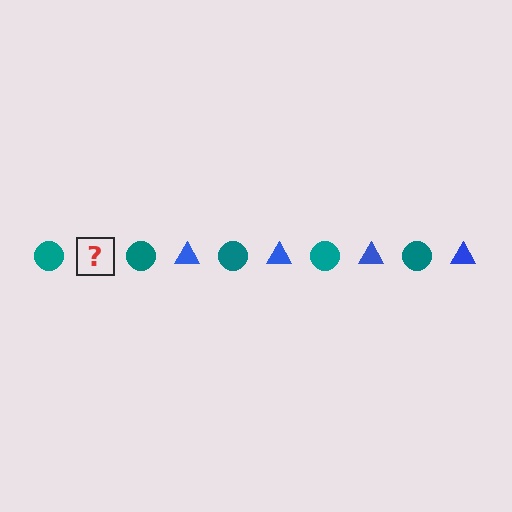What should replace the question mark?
The question mark should be replaced with a blue triangle.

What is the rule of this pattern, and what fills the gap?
The rule is that the pattern alternates between teal circle and blue triangle. The gap should be filled with a blue triangle.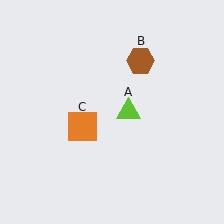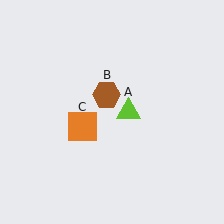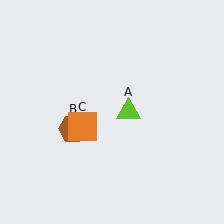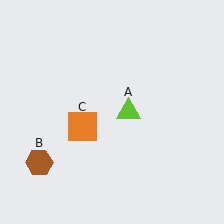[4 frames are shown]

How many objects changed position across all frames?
1 object changed position: brown hexagon (object B).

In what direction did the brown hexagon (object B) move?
The brown hexagon (object B) moved down and to the left.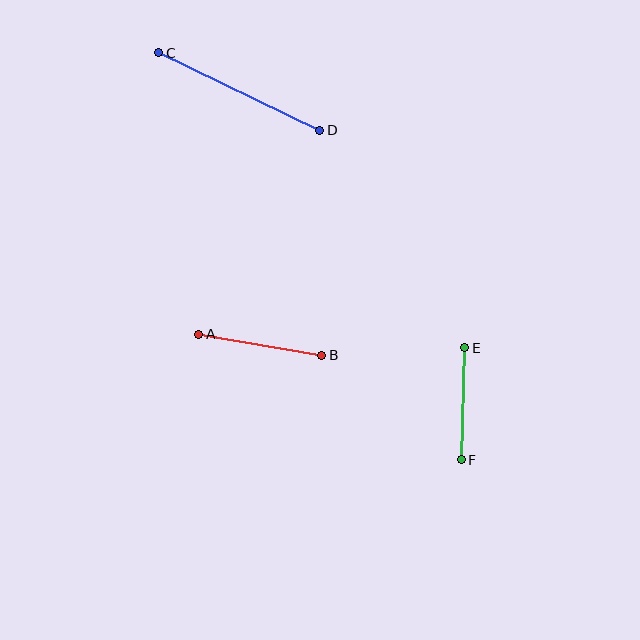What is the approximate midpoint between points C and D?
The midpoint is at approximately (239, 92) pixels.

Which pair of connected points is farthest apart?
Points C and D are farthest apart.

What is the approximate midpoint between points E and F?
The midpoint is at approximately (463, 404) pixels.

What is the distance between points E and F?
The distance is approximately 112 pixels.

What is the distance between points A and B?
The distance is approximately 125 pixels.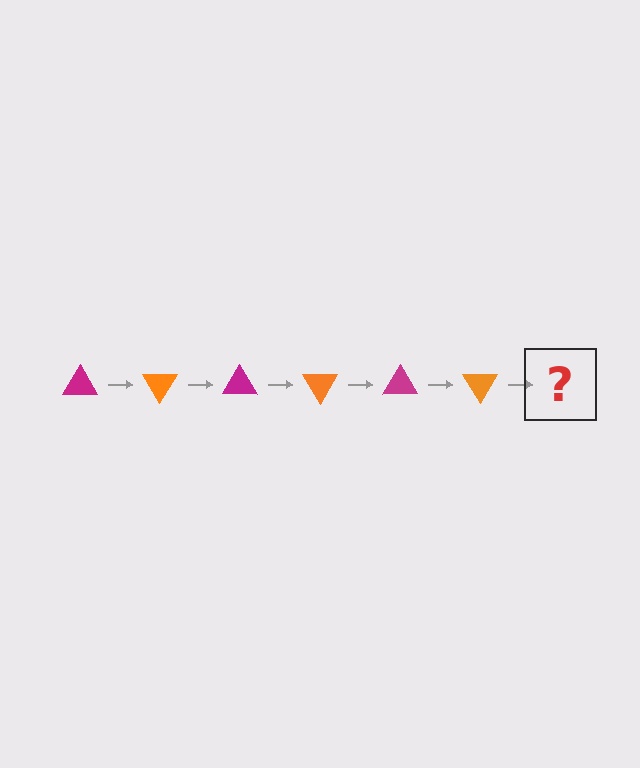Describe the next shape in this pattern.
It should be a magenta triangle, rotated 360 degrees from the start.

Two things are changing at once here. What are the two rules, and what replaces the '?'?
The two rules are that it rotates 60 degrees each step and the color cycles through magenta and orange. The '?' should be a magenta triangle, rotated 360 degrees from the start.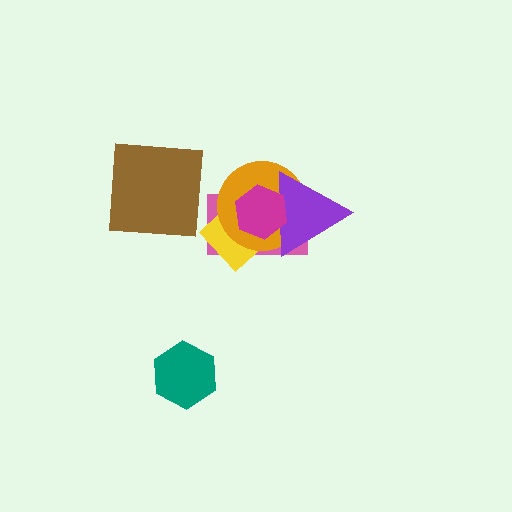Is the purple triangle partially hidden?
Yes, it is partially covered by another shape.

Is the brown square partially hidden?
No, no other shape covers it.